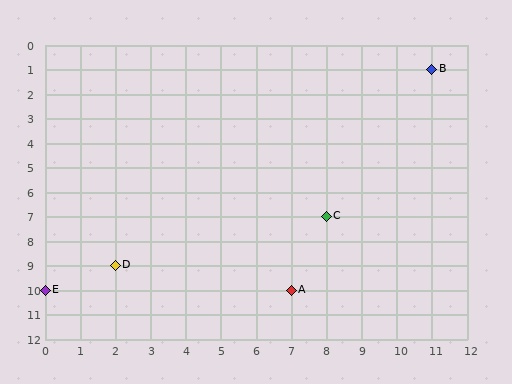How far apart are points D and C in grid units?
Points D and C are 6 columns and 2 rows apart (about 6.3 grid units diagonally).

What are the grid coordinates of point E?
Point E is at grid coordinates (0, 10).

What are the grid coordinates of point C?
Point C is at grid coordinates (8, 7).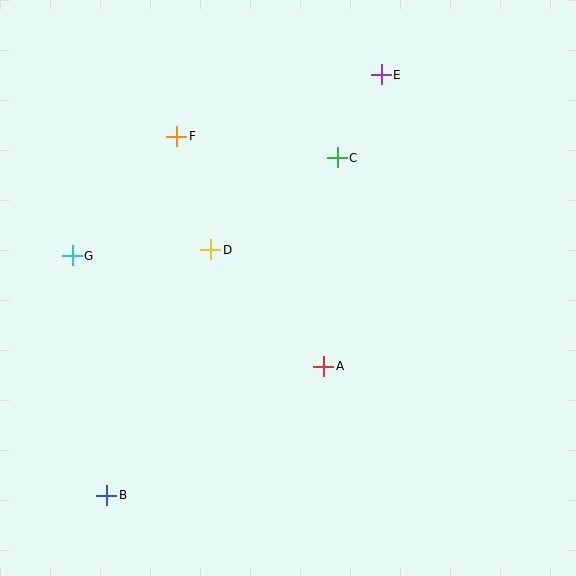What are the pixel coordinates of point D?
Point D is at (211, 250).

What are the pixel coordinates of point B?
Point B is at (107, 495).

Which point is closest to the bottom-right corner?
Point A is closest to the bottom-right corner.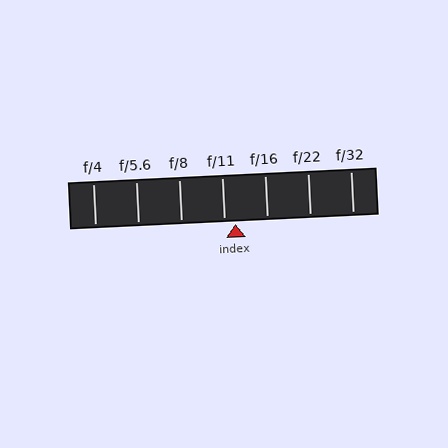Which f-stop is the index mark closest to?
The index mark is closest to f/11.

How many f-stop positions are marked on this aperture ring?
There are 7 f-stop positions marked.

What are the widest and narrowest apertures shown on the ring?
The widest aperture shown is f/4 and the narrowest is f/32.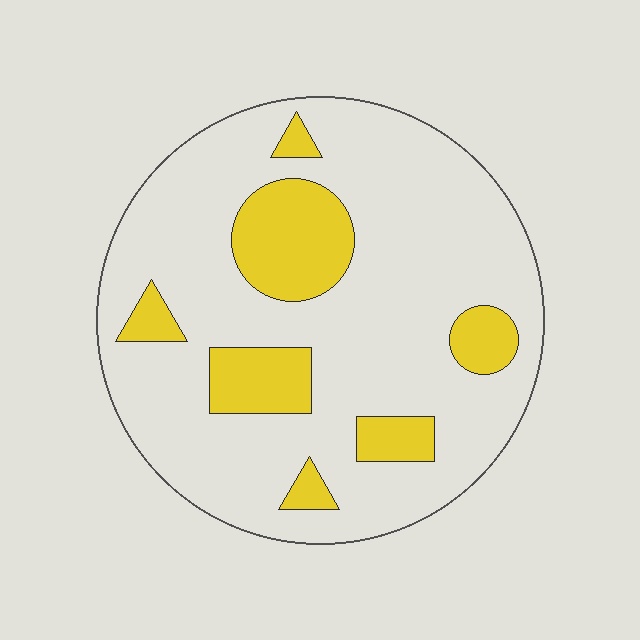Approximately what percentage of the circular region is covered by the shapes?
Approximately 20%.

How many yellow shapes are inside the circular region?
7.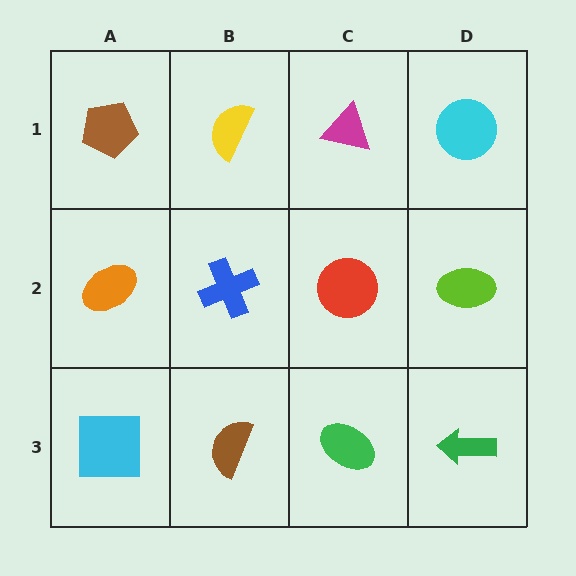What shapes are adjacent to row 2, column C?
A magenta triangle (row 1, column C), a green ellipse (row 3, column C), a blue cross (row 2, column B), a lime ellipse (row 2, column D).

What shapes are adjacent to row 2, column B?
A yellow semicircle (row 1, column B), a brown semicircle (row 3, column B), an orange ellipse (row 2, column A), a red circle (row 2, column C).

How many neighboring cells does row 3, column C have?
3.